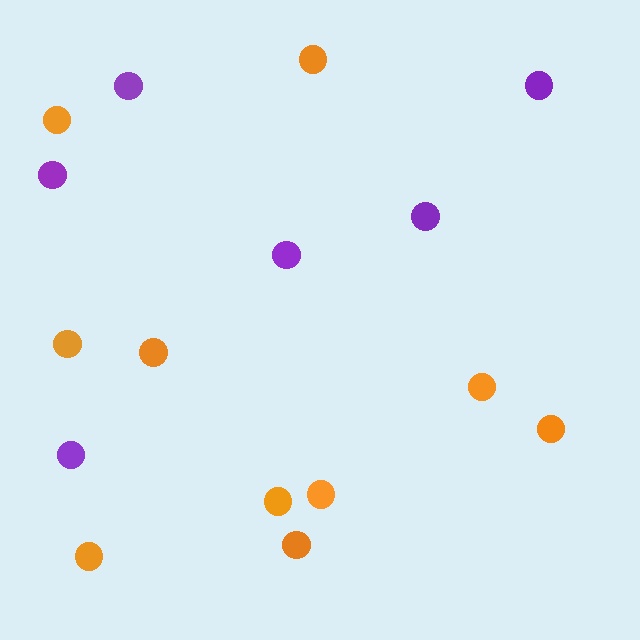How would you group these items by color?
There are 2 groups: one group of purple circles (6) and one group of orange circles (10).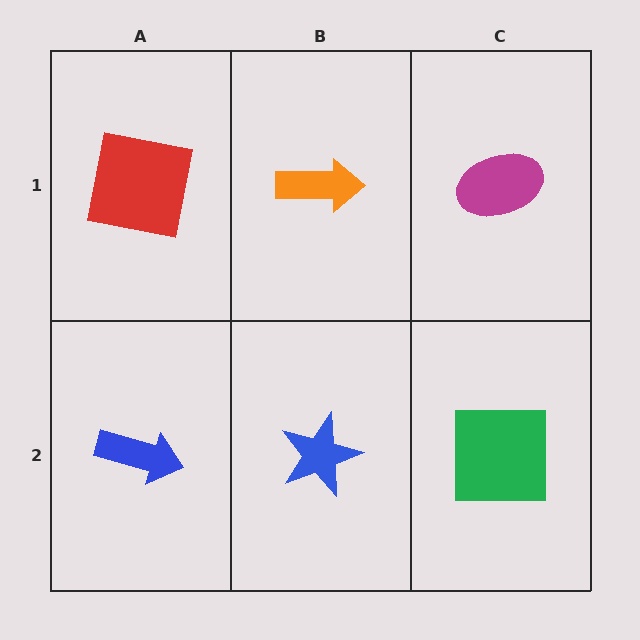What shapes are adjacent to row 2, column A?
A red square (row 1, column A), a blue star (row 2, column B).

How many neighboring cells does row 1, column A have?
2.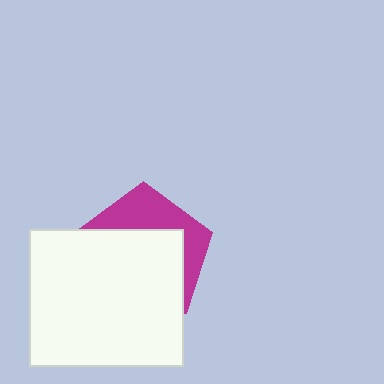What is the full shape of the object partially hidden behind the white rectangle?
The partially hidden object is a magenta pentagon.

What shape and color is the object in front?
The object in front is a white rectangle.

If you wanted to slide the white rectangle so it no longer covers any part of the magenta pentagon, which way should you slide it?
Slide it down — that is the most direct way to separate the two shapes.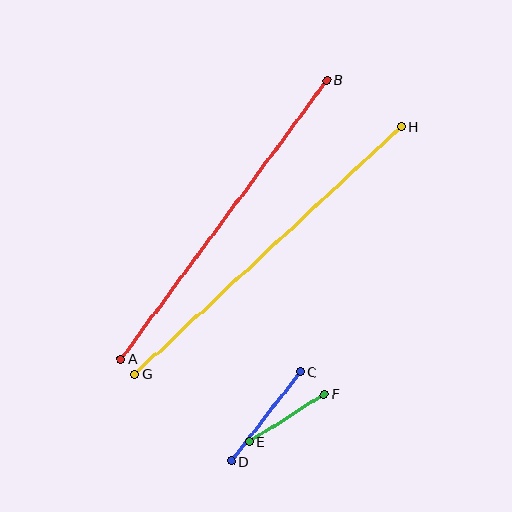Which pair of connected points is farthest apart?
Points G and H are farthest apart.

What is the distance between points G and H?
The distance is approximately 365 pixels.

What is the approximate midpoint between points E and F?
The midpoint is at approximately (287, 418) pixels.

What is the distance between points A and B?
The distance is approximately 346 pixels.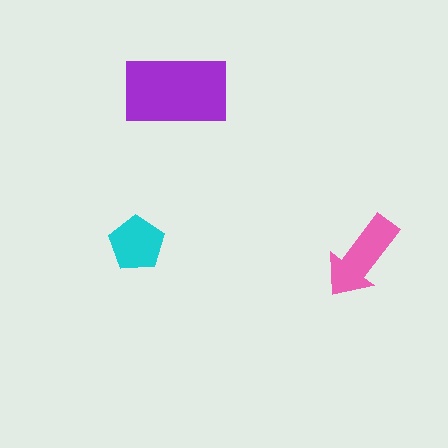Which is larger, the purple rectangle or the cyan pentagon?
The purple rectangle.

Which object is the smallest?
The cyan pentagon.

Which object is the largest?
The purple rectangle.